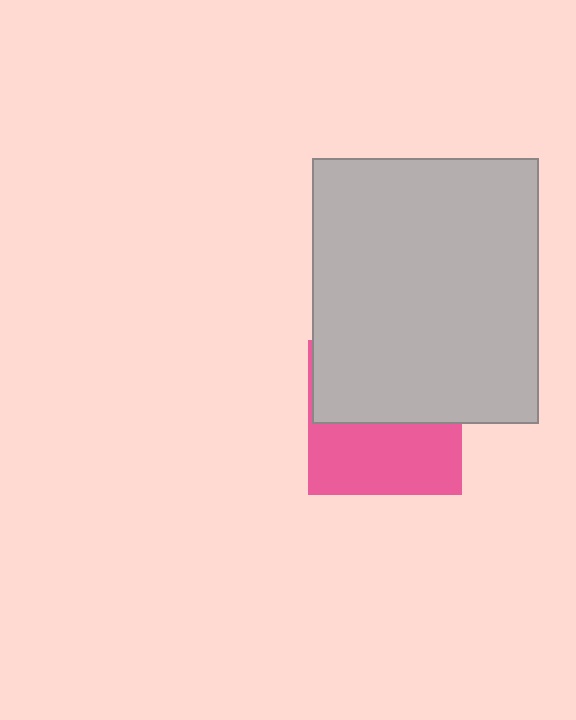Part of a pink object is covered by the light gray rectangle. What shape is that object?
It is a square.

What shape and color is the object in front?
The object in front is a light gray rectangle.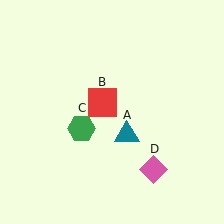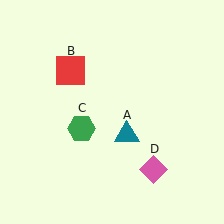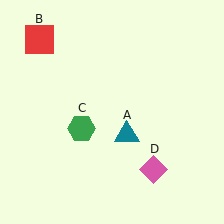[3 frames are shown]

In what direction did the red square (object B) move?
The red square (object B) moved up and to the left.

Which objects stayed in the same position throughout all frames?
Teal triangle (object A) and green hexagon (object C) and pink diamond (object D) remained stationary.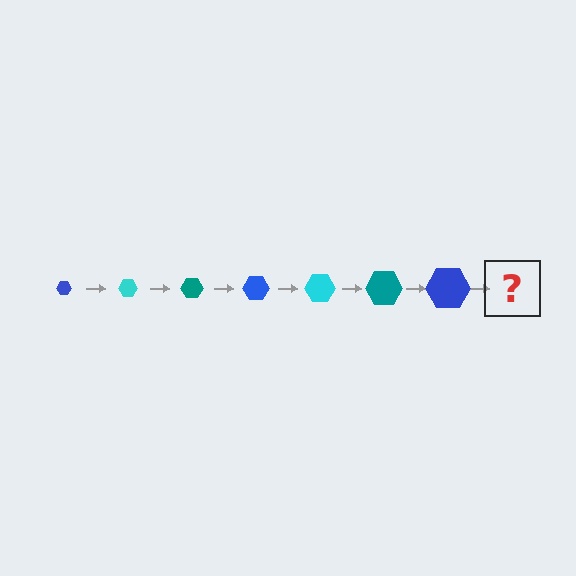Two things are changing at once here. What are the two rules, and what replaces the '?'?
The two rules are that the hexagon grows larger each step and the color cycles through blue, cyan, and teal. The '?' should be a cyan hexagon, larger than the previous one.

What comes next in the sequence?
The next element should be a cyan hexagon, larger than the previous one.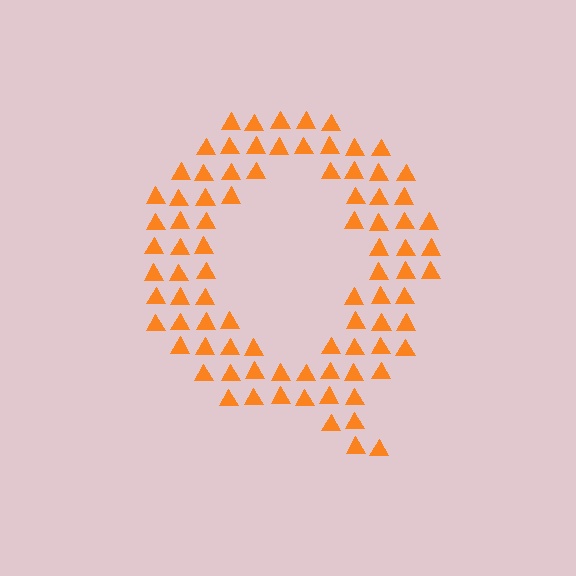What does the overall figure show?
The overall figure shows the letter Q.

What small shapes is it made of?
It is made of small triangles.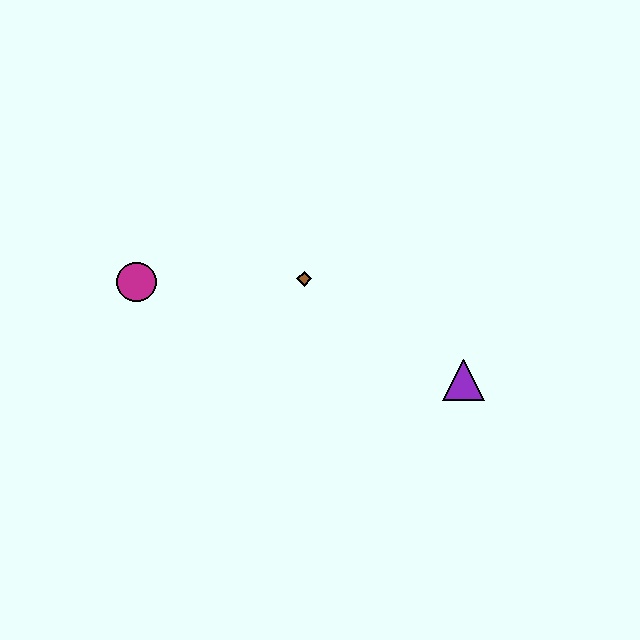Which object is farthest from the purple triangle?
The magenta circle is farthest from the purple triangle.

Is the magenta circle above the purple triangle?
Yes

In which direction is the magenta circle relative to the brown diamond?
The magenta circle is to the left of the brown diamond.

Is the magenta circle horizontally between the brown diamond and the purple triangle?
No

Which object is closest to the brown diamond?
The magenta circle is closest to the brown diamond.